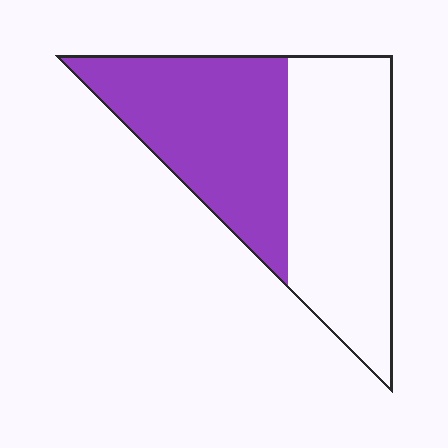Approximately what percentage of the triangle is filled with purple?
Approximately 50%.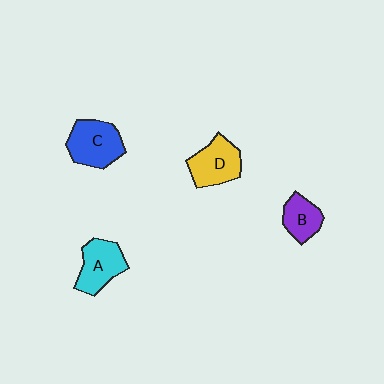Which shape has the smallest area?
Shape B (purple).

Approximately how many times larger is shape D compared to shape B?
Approximately 1.4 times.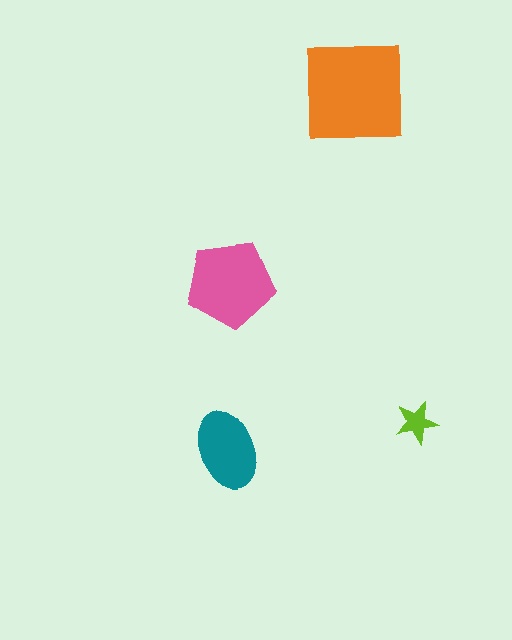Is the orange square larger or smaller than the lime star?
Larger.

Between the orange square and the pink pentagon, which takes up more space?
The orange square.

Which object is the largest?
The orange square.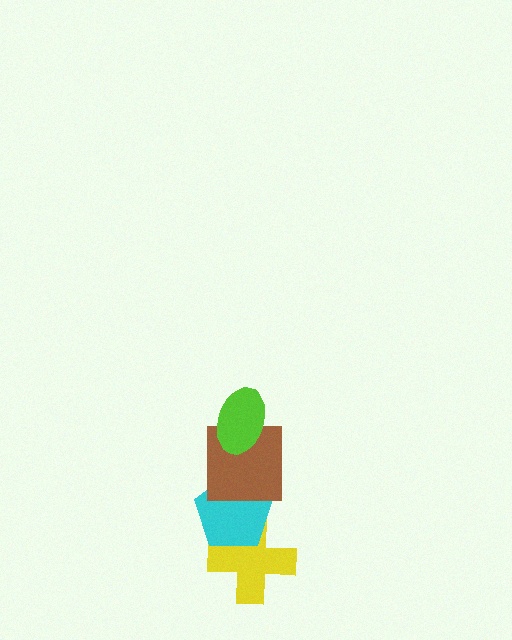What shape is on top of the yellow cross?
The cyan pentagon is on top of the yellow cross.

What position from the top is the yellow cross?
The yellow cross is 4th from the top.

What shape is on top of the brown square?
The lime ellipse is on top of the brown square.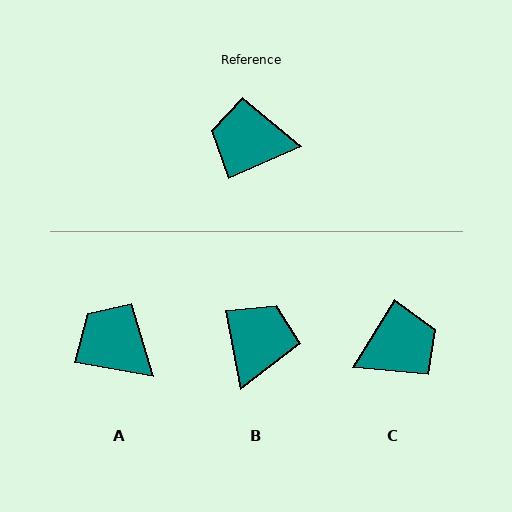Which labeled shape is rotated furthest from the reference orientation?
C, about 145 degrees away.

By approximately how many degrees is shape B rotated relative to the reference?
Approximately 103 degrees clockwise.